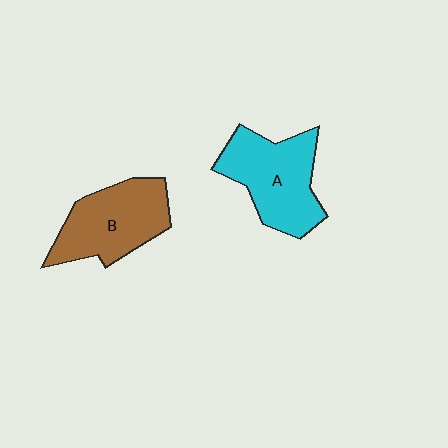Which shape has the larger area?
Shape A (cyan).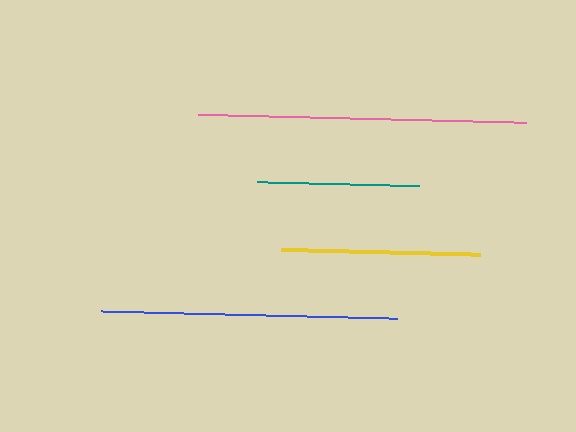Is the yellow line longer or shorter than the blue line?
The blue line is longer than the yellow line.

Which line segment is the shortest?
The teal line is the shortest at approximately 162 pixels.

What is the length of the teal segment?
The teal segment is approximately 162 pixels long.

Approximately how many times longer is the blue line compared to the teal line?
The blue line is approximately 1.8 times the length of the teal line.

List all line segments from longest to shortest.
From longest to shortest: pink, blue, yellow, teal.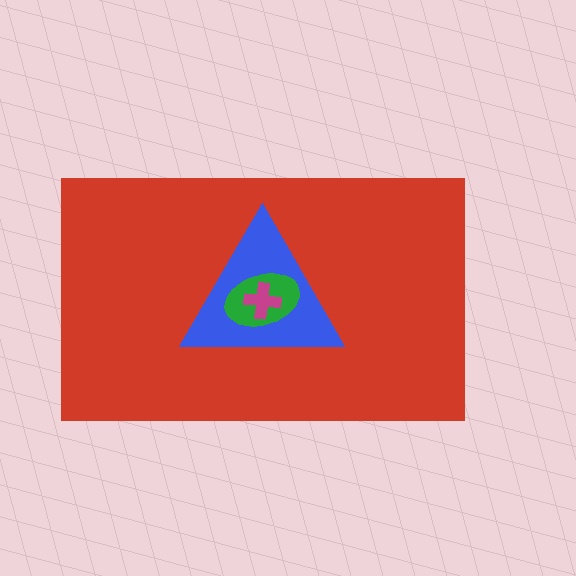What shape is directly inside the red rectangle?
The blue triangle.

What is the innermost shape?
The magenta cross.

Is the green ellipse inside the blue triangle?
Yes.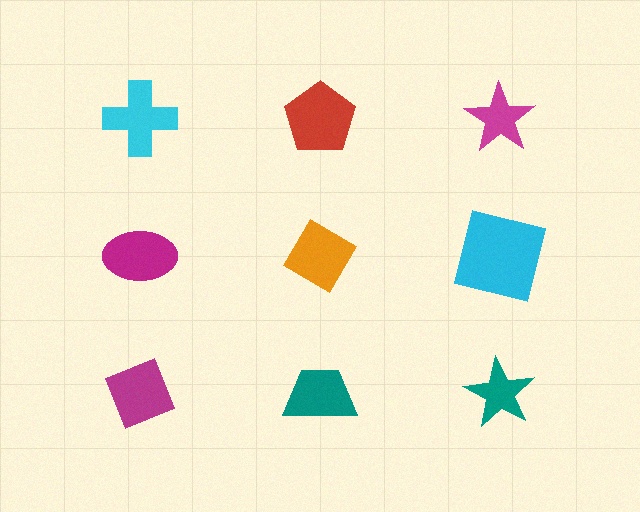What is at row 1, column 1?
A cyan cross.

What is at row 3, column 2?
A teal trapezoid.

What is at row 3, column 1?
A magenta diamond.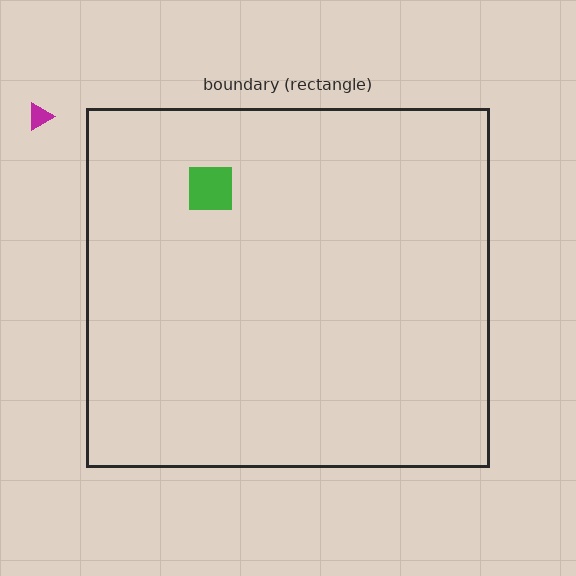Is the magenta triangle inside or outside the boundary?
Outside.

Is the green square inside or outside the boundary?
Inside.